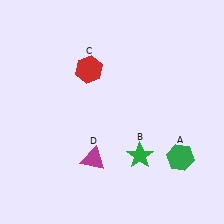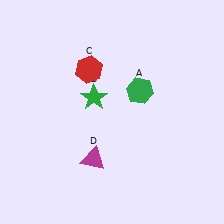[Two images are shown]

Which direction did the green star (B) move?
The green star (B) moved up.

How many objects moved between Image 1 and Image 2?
2 objects moved between the two images.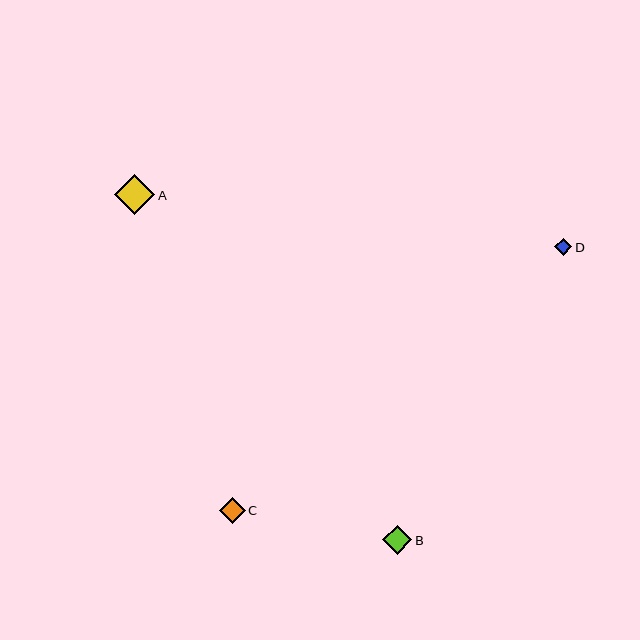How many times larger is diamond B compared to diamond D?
Diamond B is approximately 1.7 times the size of diamond D.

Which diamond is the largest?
Diamond A is the largest with a size of approximately 40 pixels.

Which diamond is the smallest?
Diamond D is the smallest with a size of approximately 17 pixels.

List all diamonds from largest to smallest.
From largest to smallest: A, B, C, D.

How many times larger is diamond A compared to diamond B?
Diamond A is approximately 1.4 times the size of diamond B.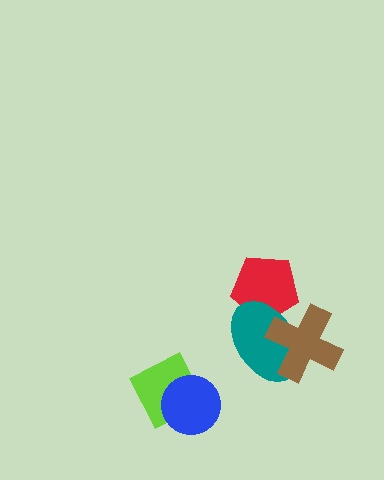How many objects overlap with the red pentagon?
1 object overlaps with the red pentagon.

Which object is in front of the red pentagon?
The teal ellipse is in front of the red pentagon.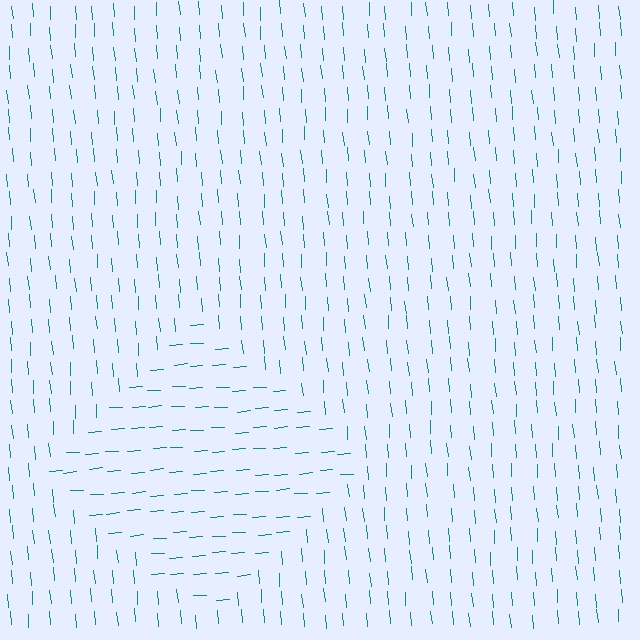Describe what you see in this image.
The image is filled with small teal line segments. A diamond region in the image has lines oriented differently from the surrounding lines, creating a visible texture boundary.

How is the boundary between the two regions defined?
The boundary is defined purely by a change in line orientation (approximately 89 degrees difference). All lines are the same color and thickness.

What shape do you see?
I see a diamond.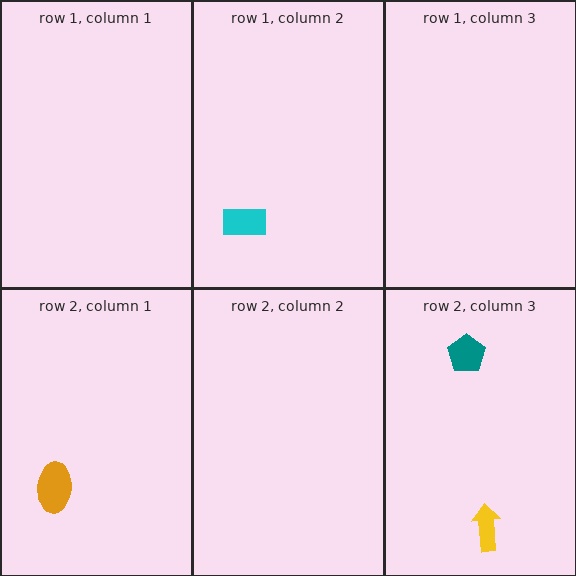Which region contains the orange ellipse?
The row 2, column 1 region.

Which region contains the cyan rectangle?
The row 1, column 2 region.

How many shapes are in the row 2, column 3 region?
2.